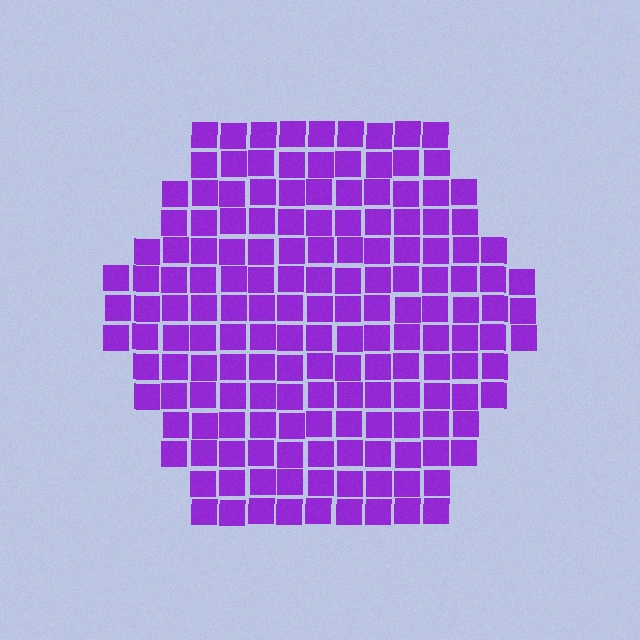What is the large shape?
The large shape is a hexagon.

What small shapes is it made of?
It is made of small squares.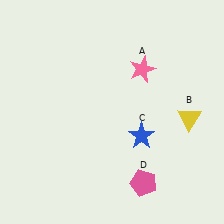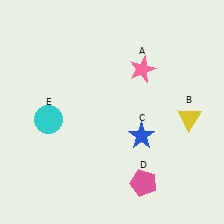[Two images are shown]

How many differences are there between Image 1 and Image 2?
There is 1 difference between the two images.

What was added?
A cyan circle (E) was added in Image 2.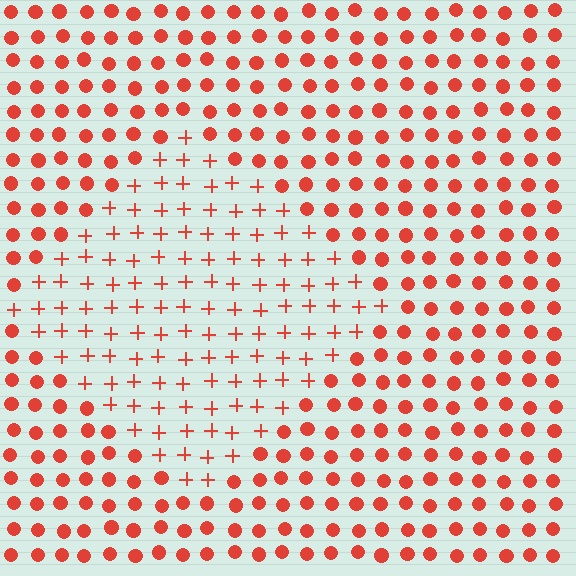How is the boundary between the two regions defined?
The boundary is defined by a change in element shape: plus signs inside vs. circles outside. All elements share the same color and spacing.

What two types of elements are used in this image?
The image uses plus signs inside the diamond region and circles outside it.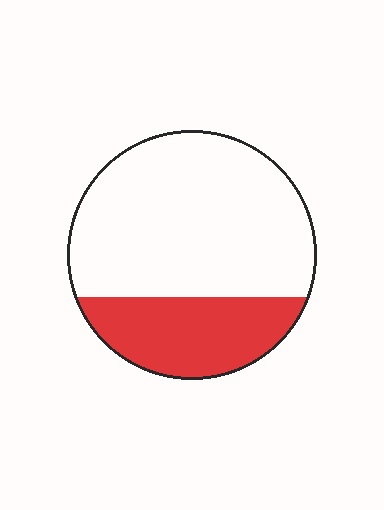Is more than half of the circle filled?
No.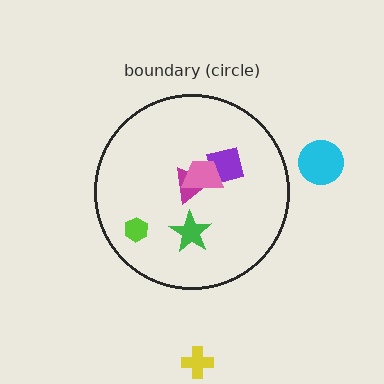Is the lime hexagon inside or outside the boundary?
Inside.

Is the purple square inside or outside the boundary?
Inside.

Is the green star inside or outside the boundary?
Inside.